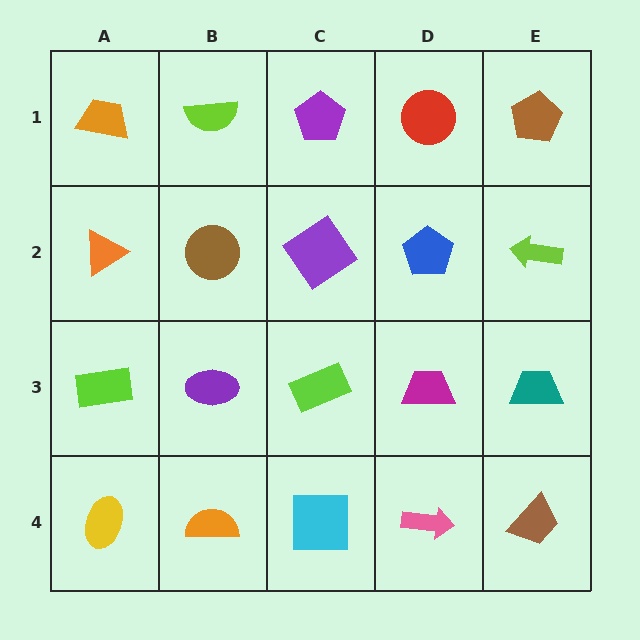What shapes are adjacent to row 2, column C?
A purple pentagon (row 1, column C), a lime rectangle (row 3, column C), a brown circle (row 2, column B), a blue pentagon (row 2, column D).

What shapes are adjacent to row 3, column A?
An orange triangle (row 2, column A), a yellow ellipse (row 4, column A), a purple ellipse (row 3, column B).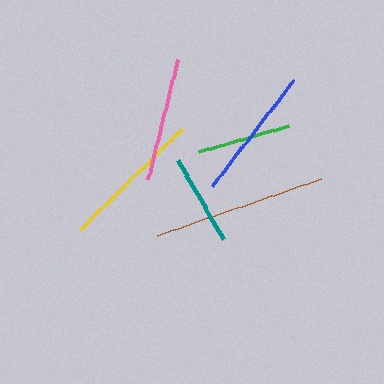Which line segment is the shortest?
The teal line is the shortest at approximately 91 pixels.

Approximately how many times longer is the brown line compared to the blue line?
The brown line is approximately 1.3 times the length of the blue line.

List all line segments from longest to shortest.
From longest to shortest: brown, yellow, blue, pink, green, teal.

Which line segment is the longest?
The brown line is the longest at approximately 174 pixels.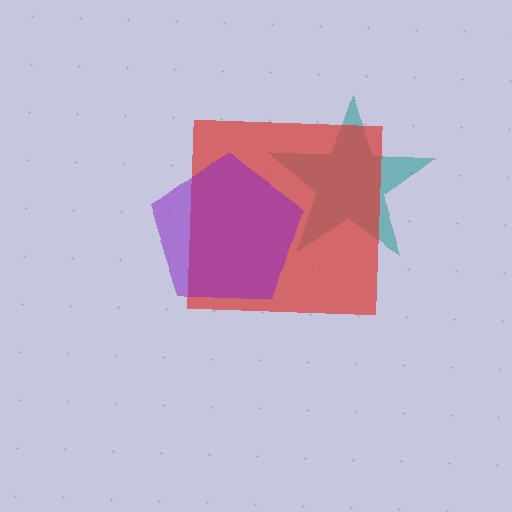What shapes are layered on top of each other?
The layered shapes are: a teal star, a red square, a purple pentagon.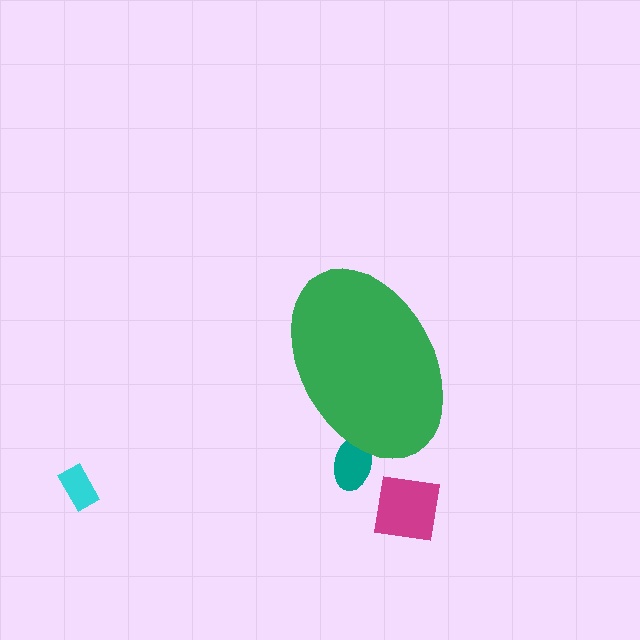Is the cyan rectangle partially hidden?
No, the cyan rectangle is fully visible.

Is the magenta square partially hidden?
No, the magenta square is fully visible.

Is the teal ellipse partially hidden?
Yes, the teal ellipse is partially hidden behind the green ellipse.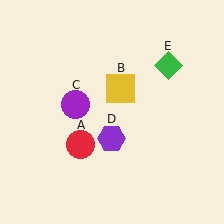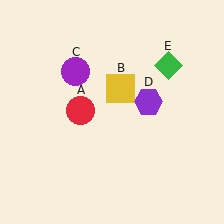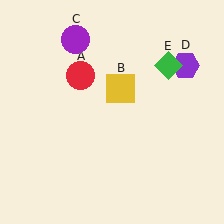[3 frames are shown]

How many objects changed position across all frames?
3 objects changed position: red circle (object A), purple circle (object C), purple hexagon (object D).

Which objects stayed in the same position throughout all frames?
Yellow square (object B) and green diamond (object E) remained stationary.